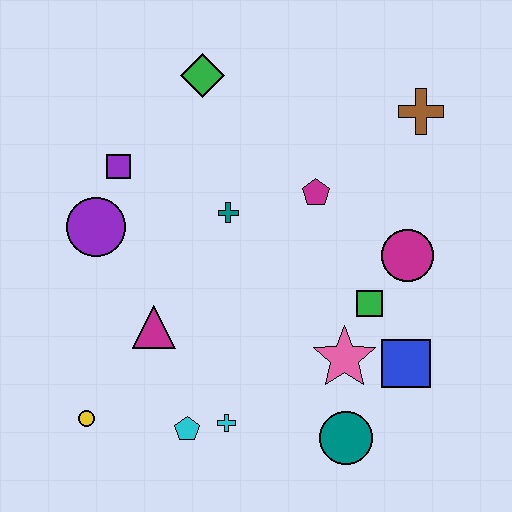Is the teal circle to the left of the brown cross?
Yes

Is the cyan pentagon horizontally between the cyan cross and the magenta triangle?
Yes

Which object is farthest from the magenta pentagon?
The yellow circle is farthest from the magenta pentagon.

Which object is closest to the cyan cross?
The cyan pentagon is closest to the cyan cross.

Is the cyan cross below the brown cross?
Yes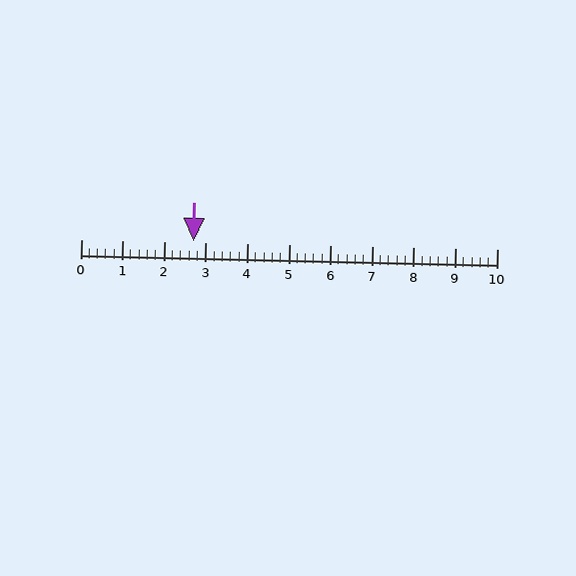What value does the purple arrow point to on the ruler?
The purple arrow points to approximately 2.7.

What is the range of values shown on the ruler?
The ruler shows values from 0 to 10.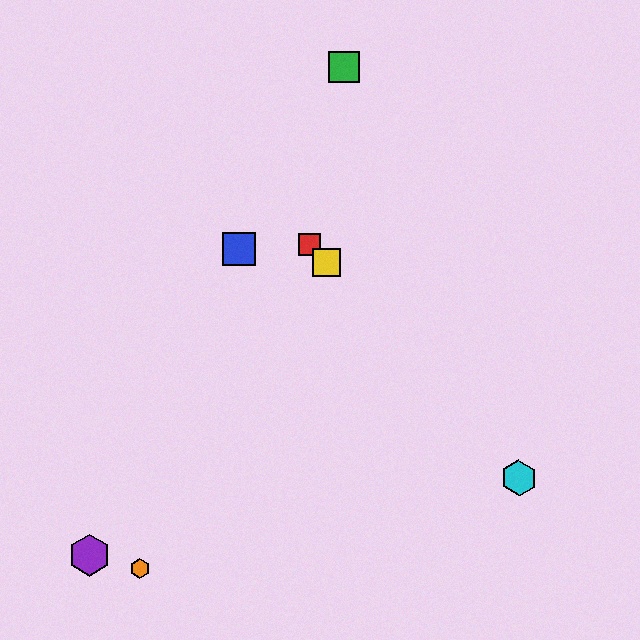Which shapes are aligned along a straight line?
The red square, the yellow square, the cyan hexagon are aligned along a straight line.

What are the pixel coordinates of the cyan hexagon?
The cyan hexagon is at (519, 478).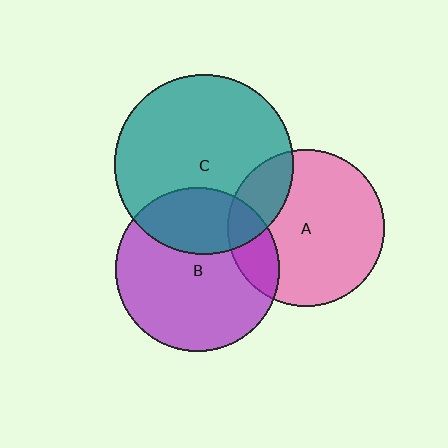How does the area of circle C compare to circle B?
Approximately 1.2 times.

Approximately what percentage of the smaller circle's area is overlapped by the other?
Approximately 30%.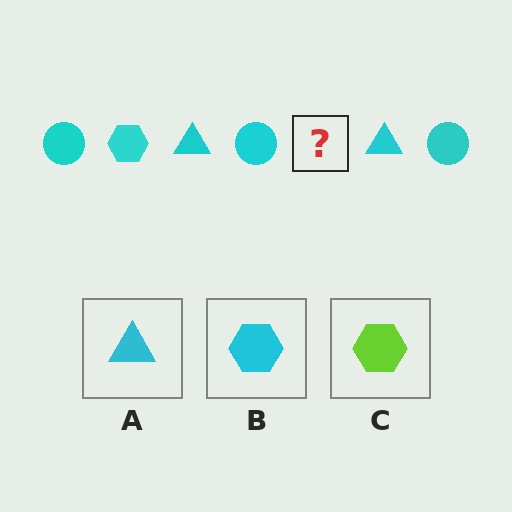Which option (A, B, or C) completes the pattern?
B.